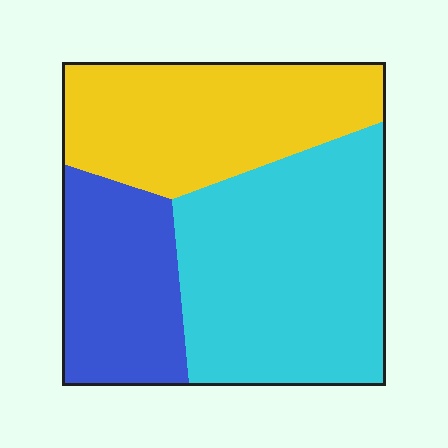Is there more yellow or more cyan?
Cyan.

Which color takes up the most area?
Cyan, at roughly 45%.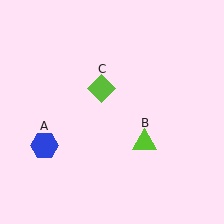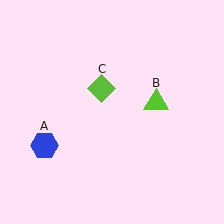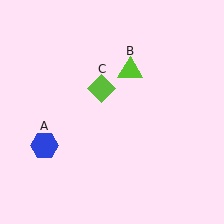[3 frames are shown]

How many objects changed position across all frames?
1 object changed position: lime triangle (object B).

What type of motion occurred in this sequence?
The lime triangle (object B) rotated counterclockwise around the center of the scene.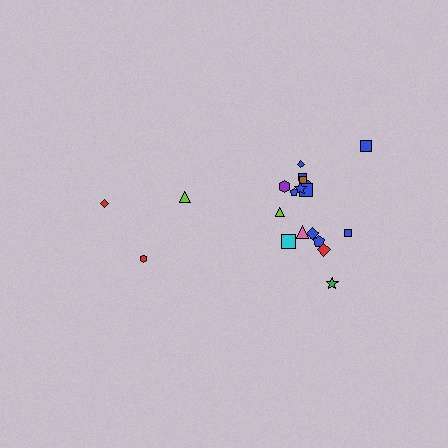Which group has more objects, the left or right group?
The right group.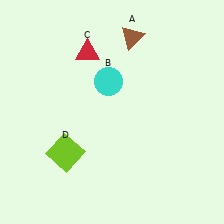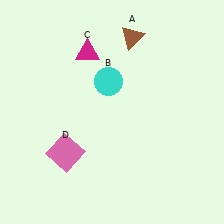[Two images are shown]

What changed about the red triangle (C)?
In Image 1, C is red. In Image 2, it changed to magenta.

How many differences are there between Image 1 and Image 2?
There are 2 differences between the two images.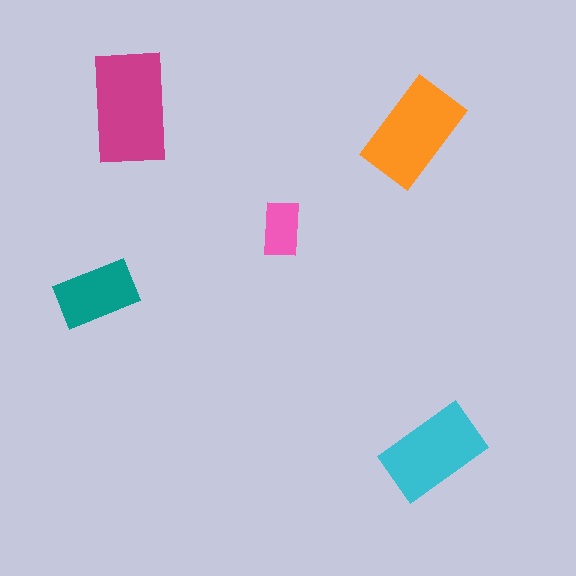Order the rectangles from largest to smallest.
the magenta one, the orange one, the cyan one, the teal one, the pink one.